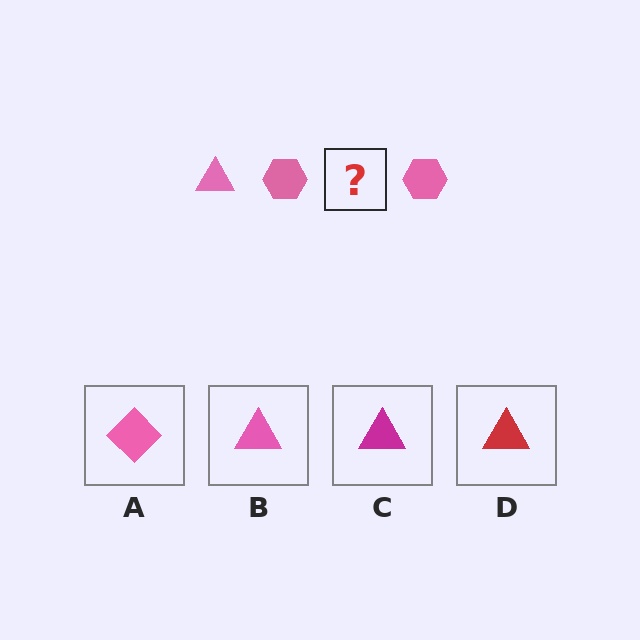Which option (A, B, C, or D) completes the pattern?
B.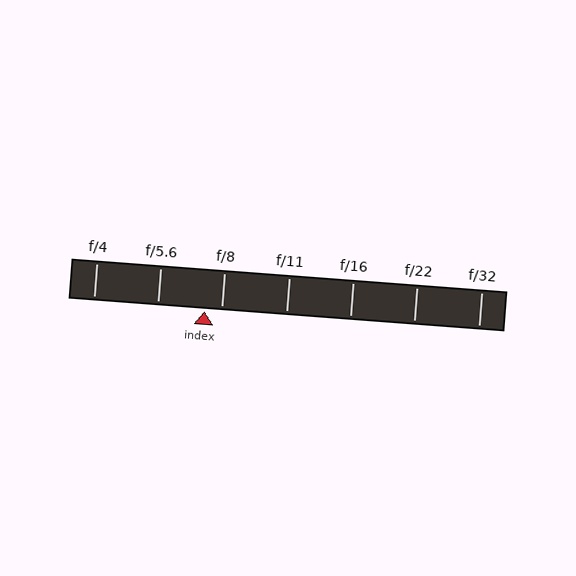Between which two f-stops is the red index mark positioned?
The index mark is between f/5.6 and f/8.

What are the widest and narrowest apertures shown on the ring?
The widest aperture shown is f/4 and the narrowest is f/32.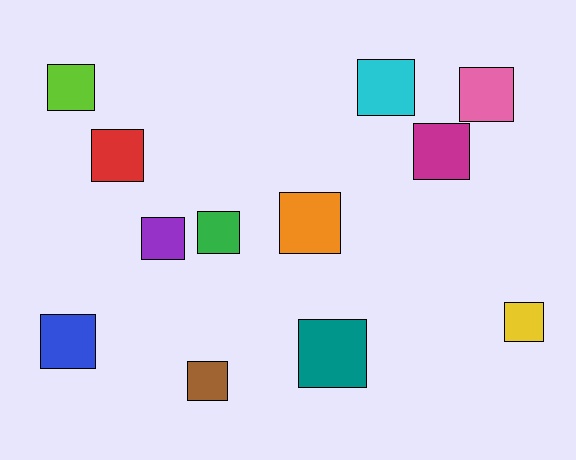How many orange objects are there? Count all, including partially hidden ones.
There is 1 orange object.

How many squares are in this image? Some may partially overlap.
There are 12 squares.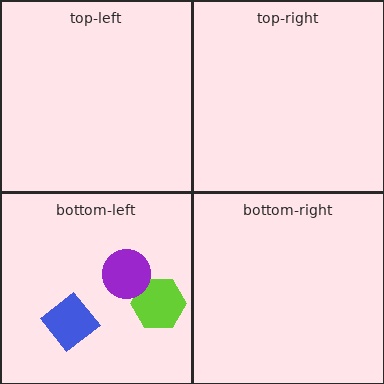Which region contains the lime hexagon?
The bottom-left region.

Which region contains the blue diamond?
The bottom-left region.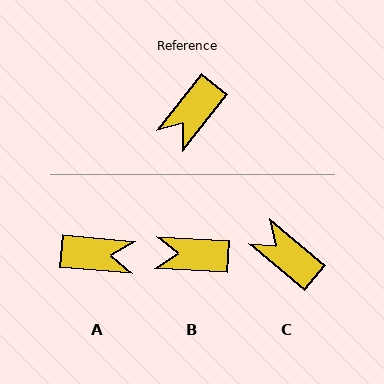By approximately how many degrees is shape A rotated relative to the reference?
Approximately 124 degrees counter-clockwise.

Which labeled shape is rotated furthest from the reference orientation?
A, about 124 degrees away.